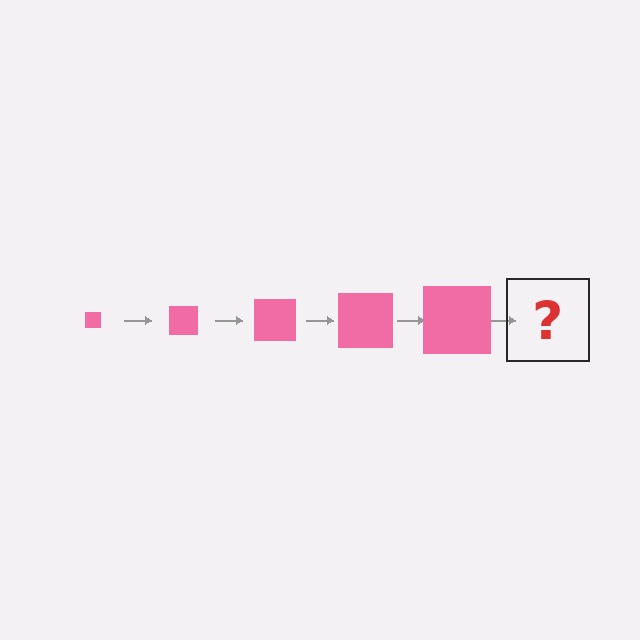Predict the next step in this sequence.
The next step is a pink square, larger than the previous one.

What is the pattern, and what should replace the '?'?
The pattern is that the square gets progressively larger each step. The '?' should be a pink square, larger than the previous one.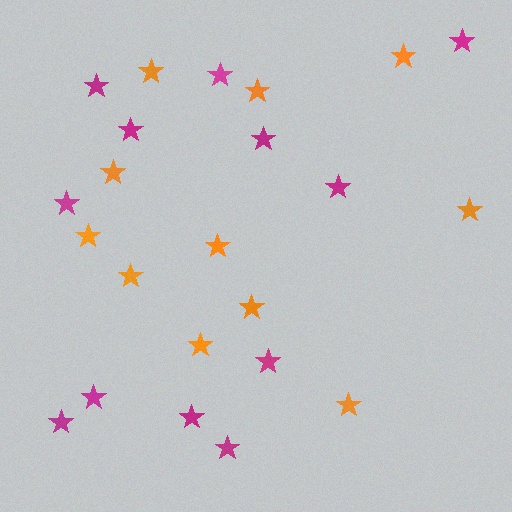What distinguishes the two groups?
There are 2 groups: one group of magenta stars (12) and one group of orange stars (11).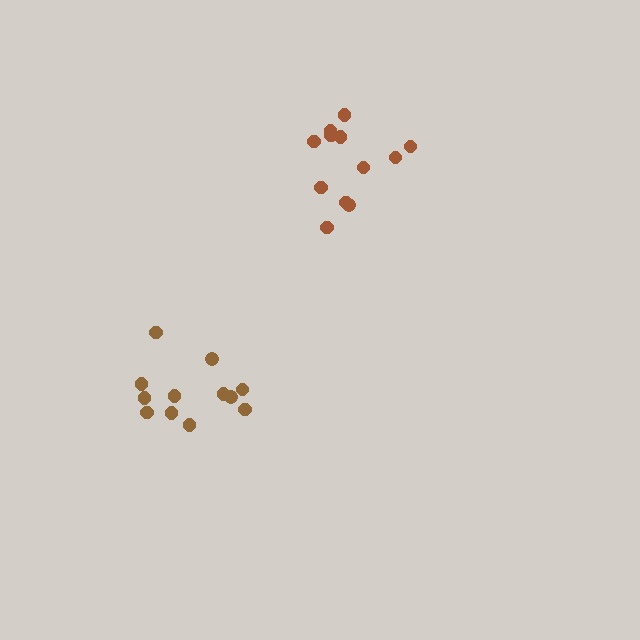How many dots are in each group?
Group 1: 12 dots, Group 2: 12 dots (24 total).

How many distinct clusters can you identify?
There are 2 distinct clusters.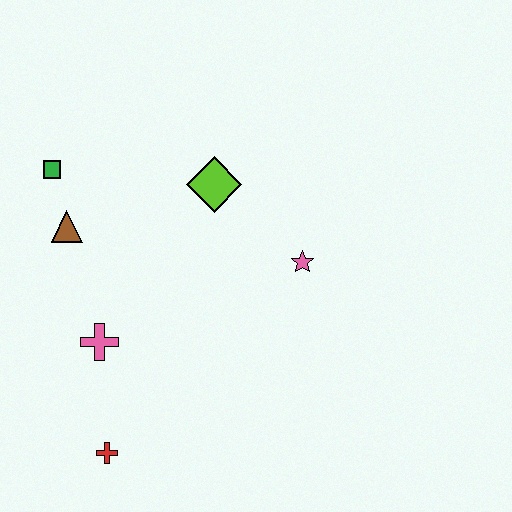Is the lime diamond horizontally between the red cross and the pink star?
Yes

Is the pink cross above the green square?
No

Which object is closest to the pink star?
The lime diamond is closest to the pink star.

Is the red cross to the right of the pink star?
No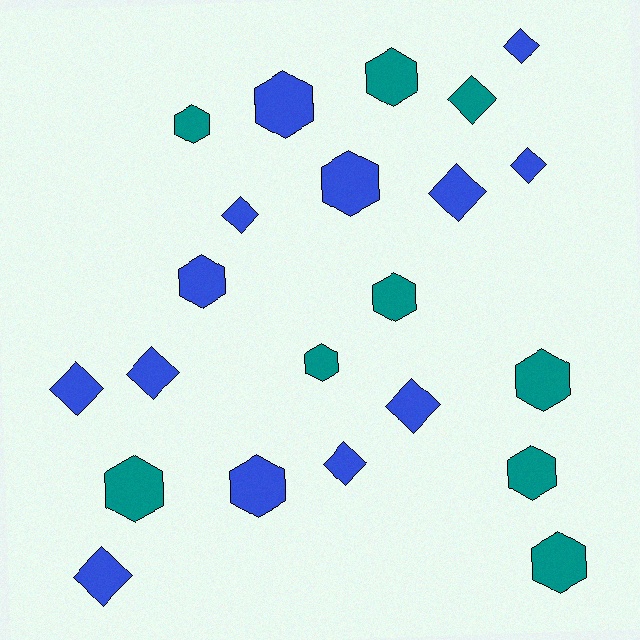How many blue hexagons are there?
There are 4 blue hexagons.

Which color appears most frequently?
Blue, with 13 objects.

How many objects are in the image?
There are 22 objects.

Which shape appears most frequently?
Hexagon, with 12 objects.